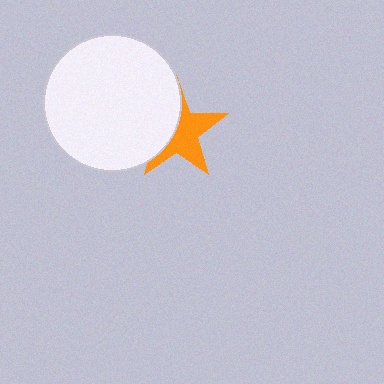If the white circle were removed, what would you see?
You would see the complete orange star.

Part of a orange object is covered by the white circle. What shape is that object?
It is a star.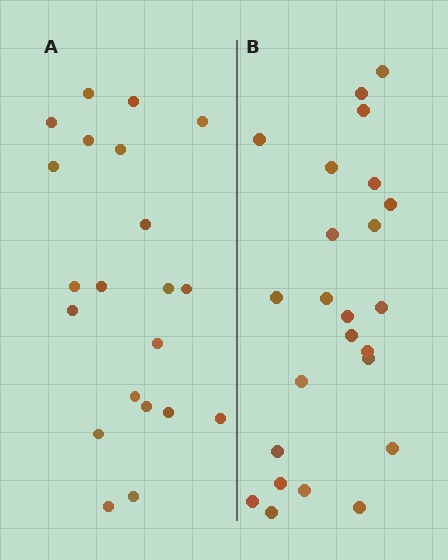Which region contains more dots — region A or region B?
Region B (the right region) has more dots.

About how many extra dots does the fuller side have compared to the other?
Region B has just a few more — roughly 2 or 3 more dots than region A.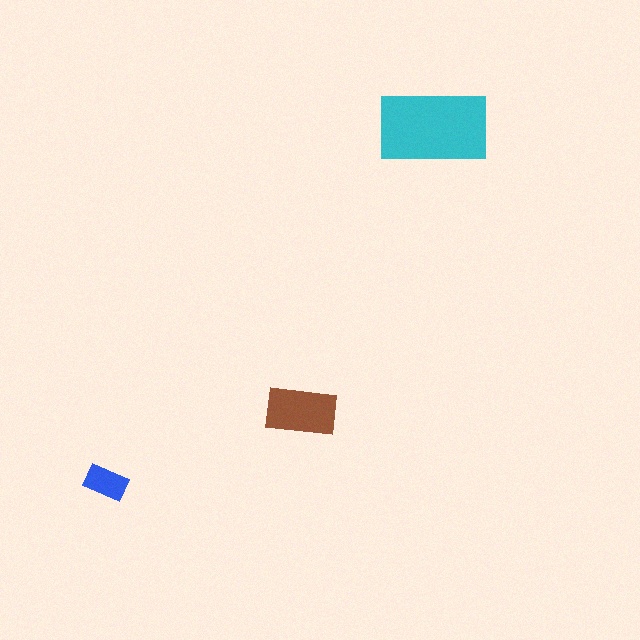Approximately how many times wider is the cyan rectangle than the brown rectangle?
About 1.5 times wider.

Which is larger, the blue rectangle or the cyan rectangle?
The cyan one.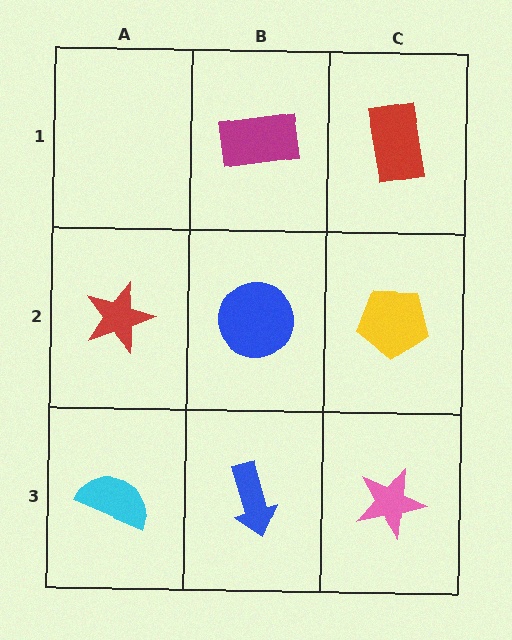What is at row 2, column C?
A yellow pentagon.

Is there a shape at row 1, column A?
No, that cell is empty.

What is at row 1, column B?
A magenta rectangle.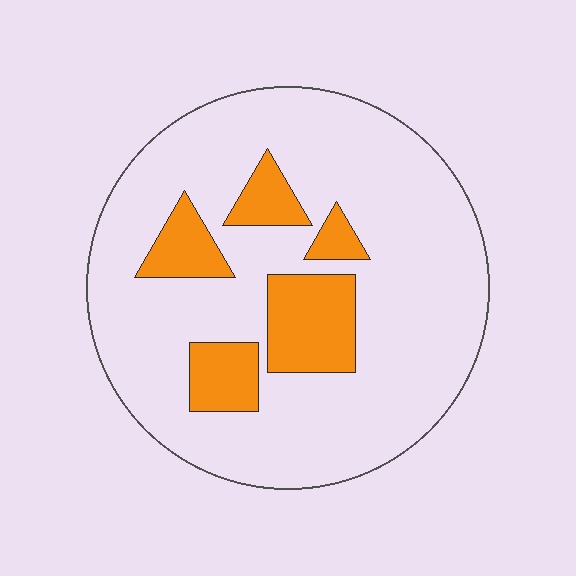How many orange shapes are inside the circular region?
5.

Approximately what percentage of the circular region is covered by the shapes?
Approximately 20%.